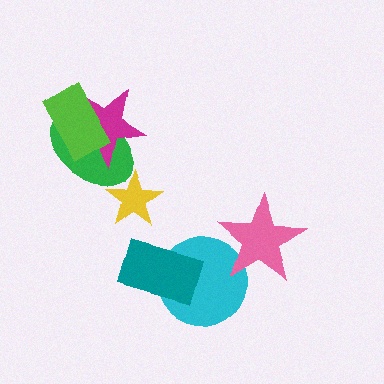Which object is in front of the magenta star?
The lime rectangle is in front of the magenta star.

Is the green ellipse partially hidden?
Yes, it is partially covered by another shape.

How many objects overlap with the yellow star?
1 object overlaps with the yellow star.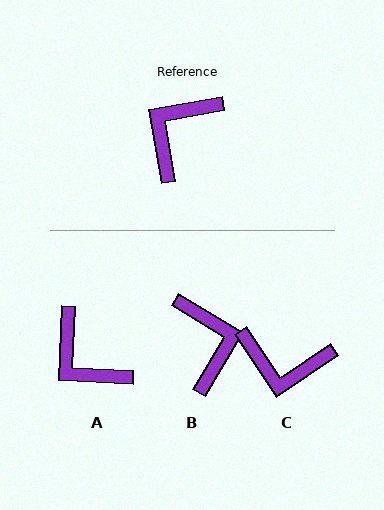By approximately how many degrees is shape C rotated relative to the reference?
Approximately 114 degrees counter-clockwise.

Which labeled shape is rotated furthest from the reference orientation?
B, about 131 degrees away.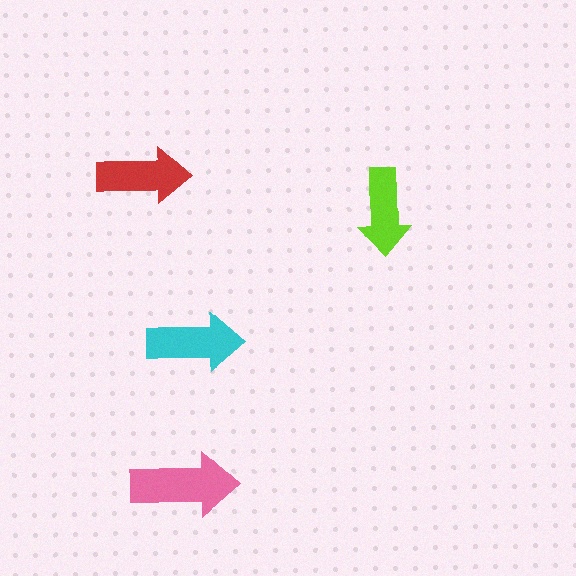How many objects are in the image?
There are 4 objects in the image.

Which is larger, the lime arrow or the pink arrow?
The pink one.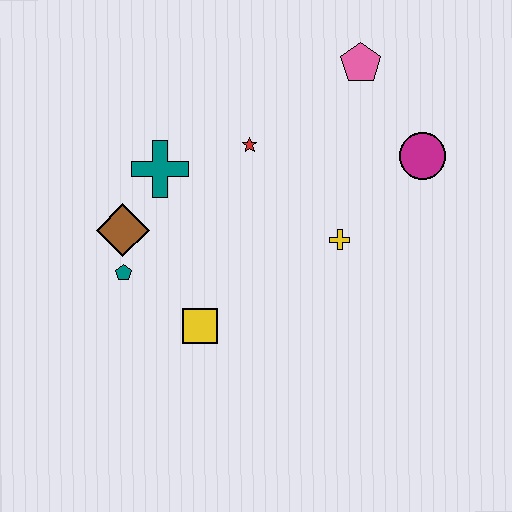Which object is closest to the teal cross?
The brown diamond is closest to the teal cross.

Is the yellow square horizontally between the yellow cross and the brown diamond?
Yes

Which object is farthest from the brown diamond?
The magenta circle is farthest from the brown diamond.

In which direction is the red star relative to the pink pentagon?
The red star is to the left of the pink pentagon.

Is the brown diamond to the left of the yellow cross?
Yes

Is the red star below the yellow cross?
No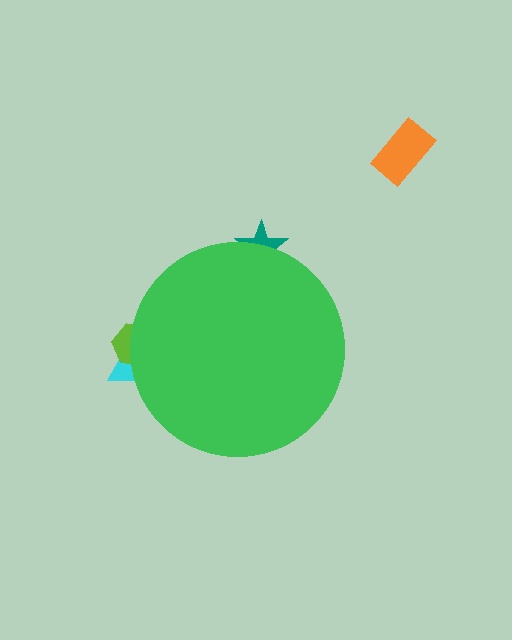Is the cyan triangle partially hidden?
Yes, the cyan triangle is partially hidden behind the green circle.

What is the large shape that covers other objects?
A green circle.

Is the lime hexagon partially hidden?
Yes, the lime hexagon is partially hidden behind the green circle.